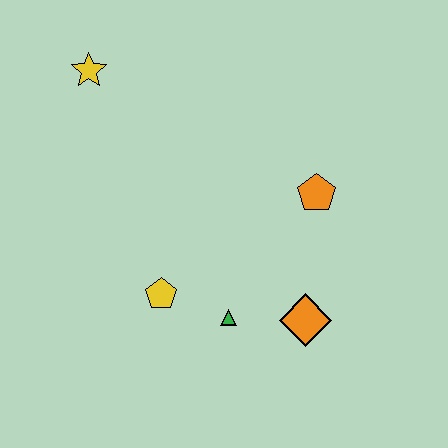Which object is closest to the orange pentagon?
The orange diamond is closest to the orange pentagon.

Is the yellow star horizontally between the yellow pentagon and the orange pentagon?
No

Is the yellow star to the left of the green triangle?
Yes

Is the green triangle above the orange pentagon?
No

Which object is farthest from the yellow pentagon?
The yellow star is farthest from the yellow pentagon.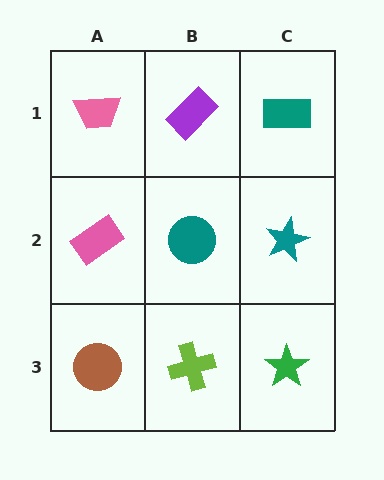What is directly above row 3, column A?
A pink rectangle.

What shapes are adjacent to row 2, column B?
A purple rectangle (row 1, column B), a lime cross (row 3, column B), a pink rectangle (row 2, column A), a teal star (row 2, column C).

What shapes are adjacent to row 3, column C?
A teal star (row 2, column C), a lime cross (row 3, column B).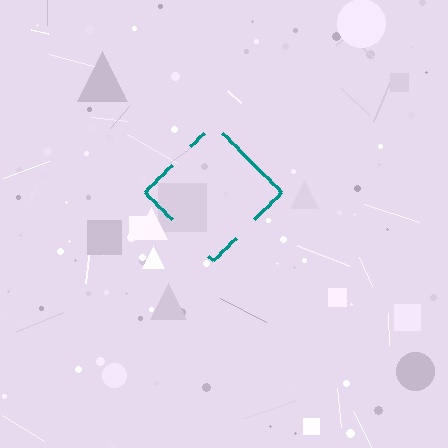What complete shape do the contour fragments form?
The contour fragments form a diamond.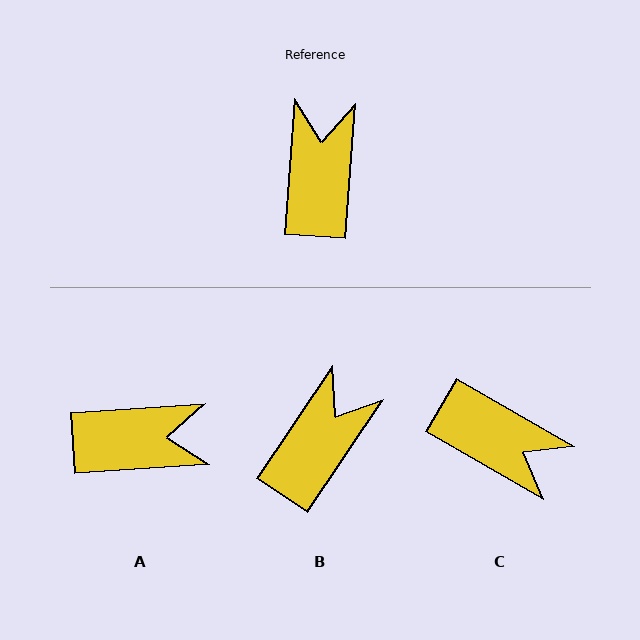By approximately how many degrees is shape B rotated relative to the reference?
Approximately 30 degrees clockwise.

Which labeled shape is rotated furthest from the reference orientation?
C, about 116 degrees away.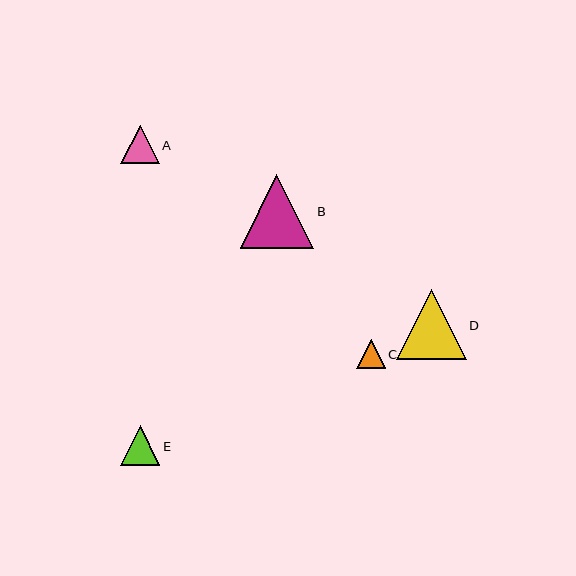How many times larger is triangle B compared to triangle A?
Triangle B is approximately 1.9 times the size of triangle A.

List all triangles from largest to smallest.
From largest to smallest: B, D, E, A, C.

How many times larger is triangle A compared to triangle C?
Triangle A is approximately 1.3 times the size of triangle C.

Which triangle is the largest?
Triangle B is the largest with a size of approximately 73 pixels.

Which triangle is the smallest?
Triangle C is the smallest with a size of approximately 29 pixels.